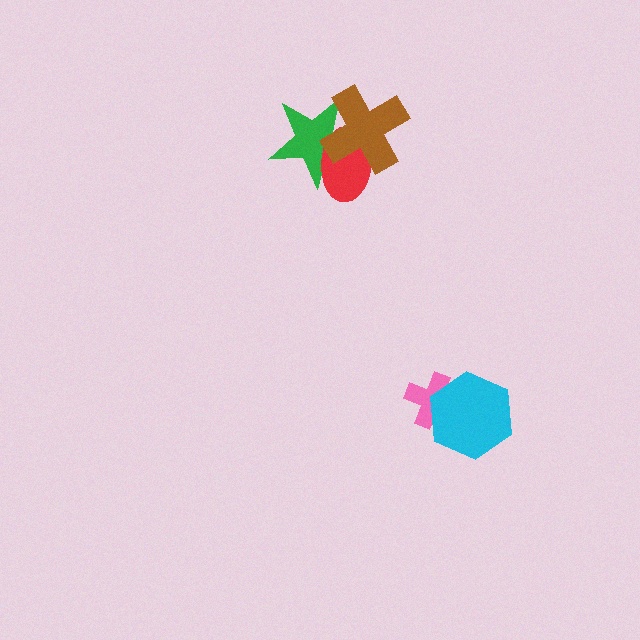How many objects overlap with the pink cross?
1 object overlaps with the pink cross.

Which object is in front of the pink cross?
The cyan hexagon is in front of the pink cross.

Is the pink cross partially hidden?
Yes, it is partially covered by another shape.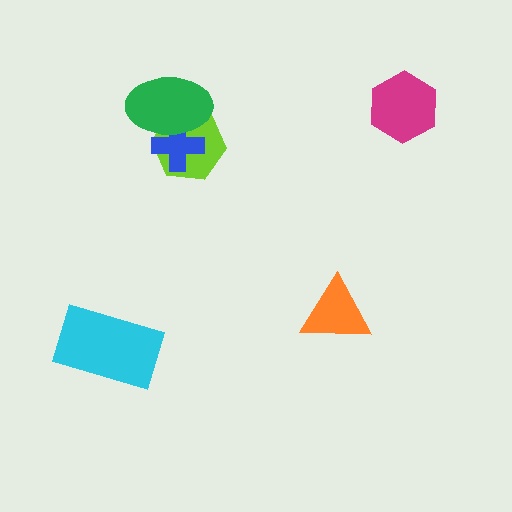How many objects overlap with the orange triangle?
0 objects overlap with the orange triangle.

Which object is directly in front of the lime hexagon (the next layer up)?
The blue cross is directly in front of the lime hexagon.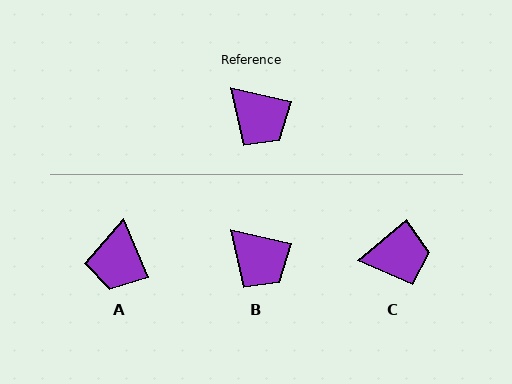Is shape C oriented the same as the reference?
No, it is off by about 53 degrees.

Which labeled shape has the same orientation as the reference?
B.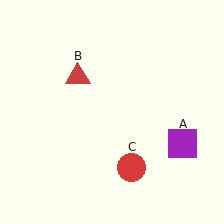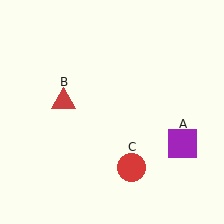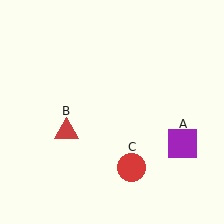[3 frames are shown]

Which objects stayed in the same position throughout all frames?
Purple square (object A) and red circle (object C) remained stationary.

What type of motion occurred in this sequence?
The red triangle (object B) rotated counterclockwise around the center of the scene.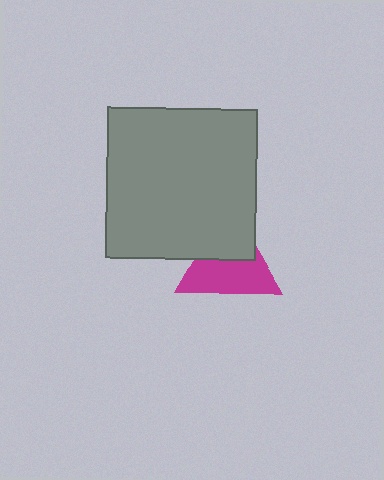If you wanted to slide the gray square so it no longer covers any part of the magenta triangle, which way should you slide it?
Slide it up — that is the most direct way to separate the two shapes.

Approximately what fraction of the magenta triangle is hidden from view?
Roughly 40% of the magenta triangle is hidden behind the gray square.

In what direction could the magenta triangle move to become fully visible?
The magenta triangle could move down. That would shift it out from behind the gray square entirely.